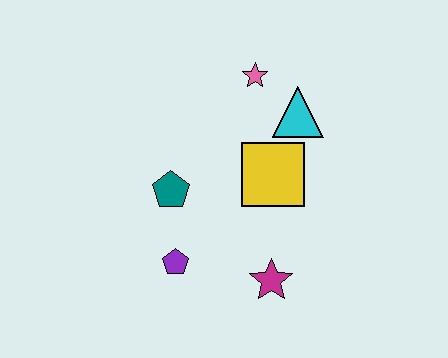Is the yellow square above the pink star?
No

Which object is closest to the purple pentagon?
The teal pentagon is closest to the purple pentagon.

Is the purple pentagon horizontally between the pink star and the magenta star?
No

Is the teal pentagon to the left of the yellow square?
Yes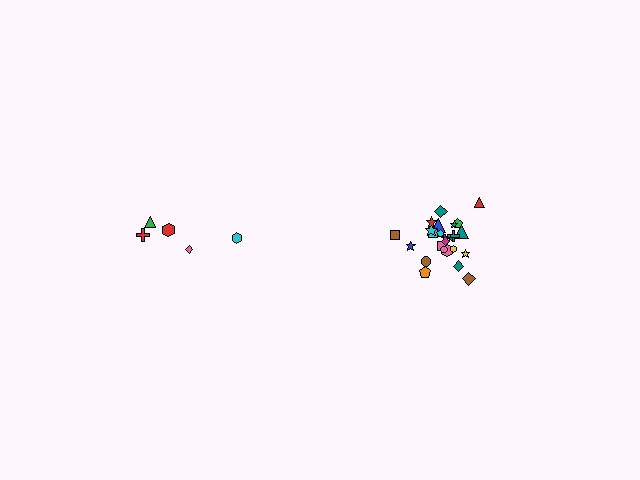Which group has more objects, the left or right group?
The right group.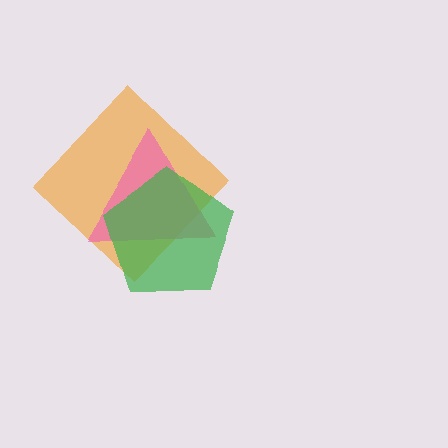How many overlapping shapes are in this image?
There are 3 overlapping shapes in the image.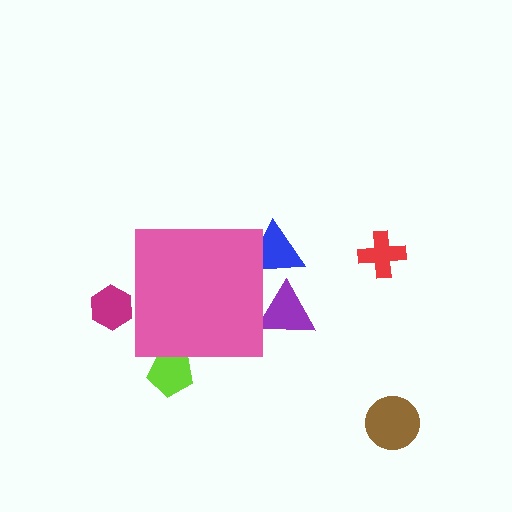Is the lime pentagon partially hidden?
Yes, the lime pentagon is partially hidden behind the pink square.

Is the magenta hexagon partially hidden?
Yes, the magenta hexagon is partially hidden behind the pink square.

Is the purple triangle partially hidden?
Yes, the purple triangle is partially hidden behind the pink square.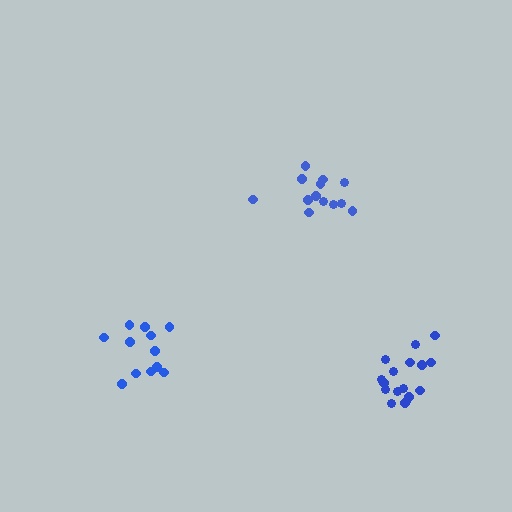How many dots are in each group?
Group 1: 13 dots, Group 2: 12 dots, Group 3: 17 dots (42 total).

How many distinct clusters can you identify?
There are 3 distinct clusters.